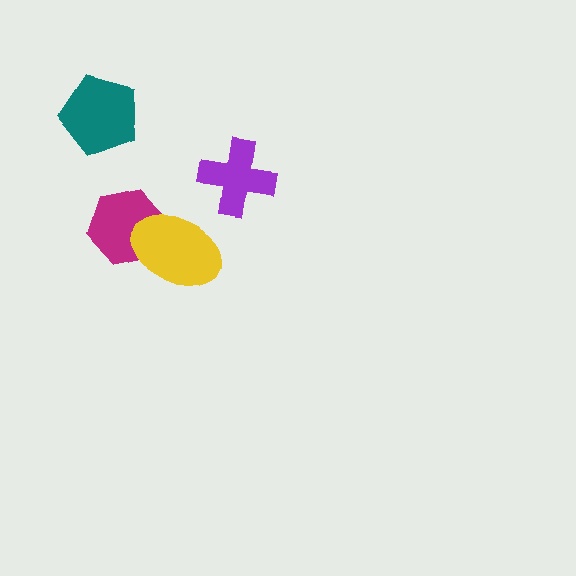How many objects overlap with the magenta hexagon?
1 object overlaps with the magenta hexagon.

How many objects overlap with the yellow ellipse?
1 object overlaps with the yellow ellipse.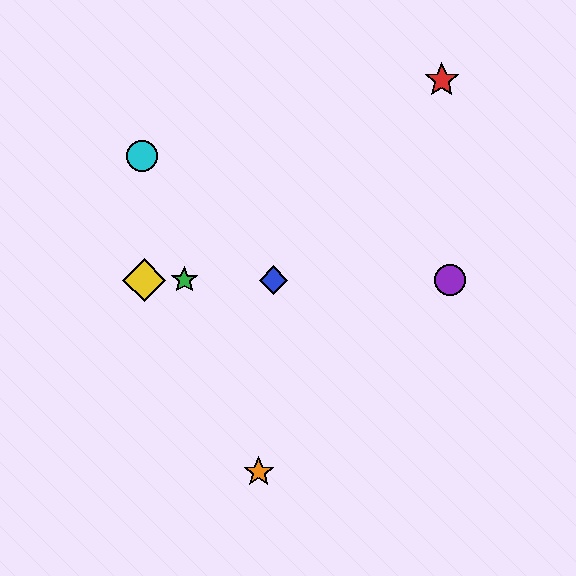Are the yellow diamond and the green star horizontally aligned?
Yes, both are at y≈280.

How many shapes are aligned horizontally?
4 shapes (the blue diamond, the green star, the yellow diamond, the purple circle) are aligned horizontally.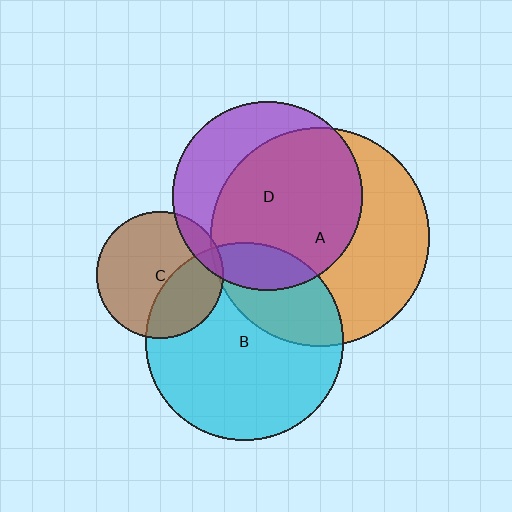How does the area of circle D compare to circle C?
Approximately 2.2 times.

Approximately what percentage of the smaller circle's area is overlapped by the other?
Approximately 10%.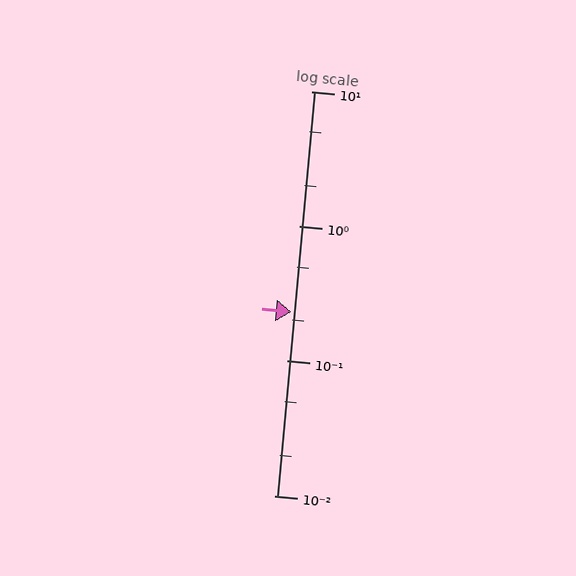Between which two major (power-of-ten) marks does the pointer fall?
The pointer is between 0.1 and 1.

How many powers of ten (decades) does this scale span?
The scale spans 3 decades, from 0.01 to 10.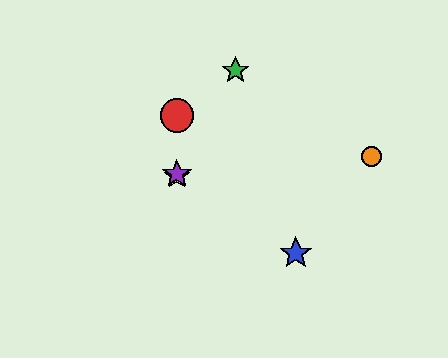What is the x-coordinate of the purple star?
The purple star is at x≈177.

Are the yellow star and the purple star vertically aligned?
Yes, both are at x≈177.